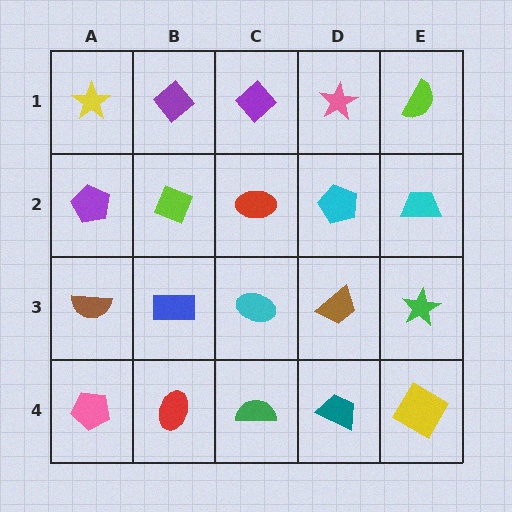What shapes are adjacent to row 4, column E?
A green star (row 3, column E), a teal trapezoid (row 4, column D).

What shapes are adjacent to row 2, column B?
A purple diamond (row 1, column B), a blue rectangle (row 3, column B), a purple pentagon (row 2, column A), a red ellipse (row 2, column C).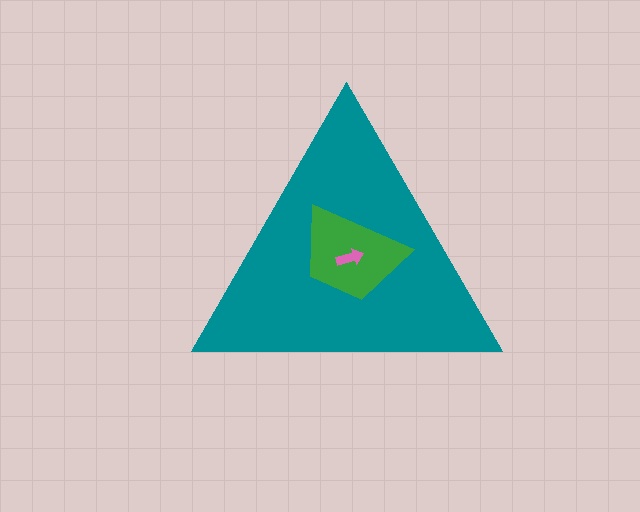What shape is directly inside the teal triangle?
The green trapezoid.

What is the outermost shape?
The teal triangle.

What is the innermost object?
The pink arrow.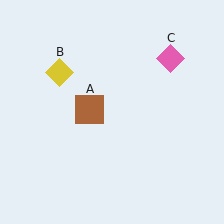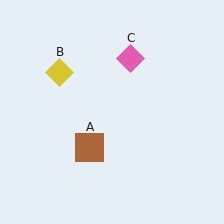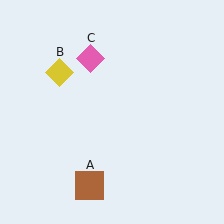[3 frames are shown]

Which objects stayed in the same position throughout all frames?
Yellow diamond (object B) remained stationary.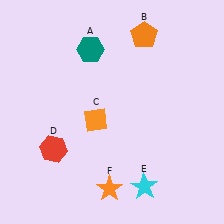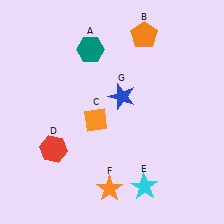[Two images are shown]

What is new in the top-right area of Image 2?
A blue star (G) was added in the top-right area of Image 2.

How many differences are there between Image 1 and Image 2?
There is 1 difference between the two images.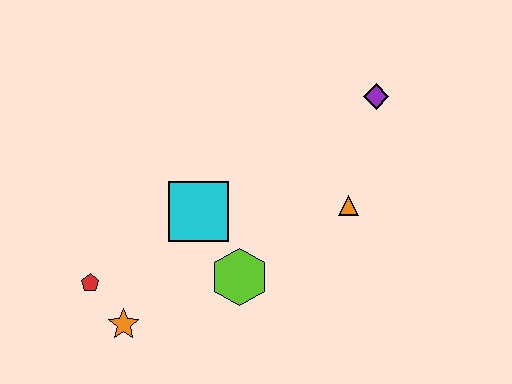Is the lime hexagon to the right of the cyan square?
Yes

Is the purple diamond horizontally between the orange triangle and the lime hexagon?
No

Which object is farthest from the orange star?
The purple diamond is farthest from the orange star.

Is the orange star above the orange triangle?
No